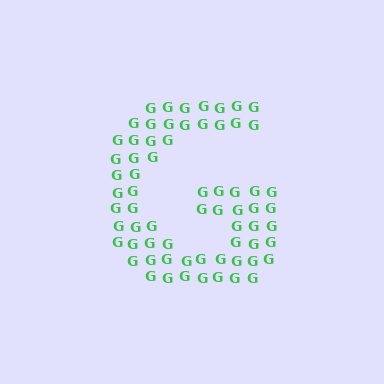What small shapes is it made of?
It is made of small letter G's.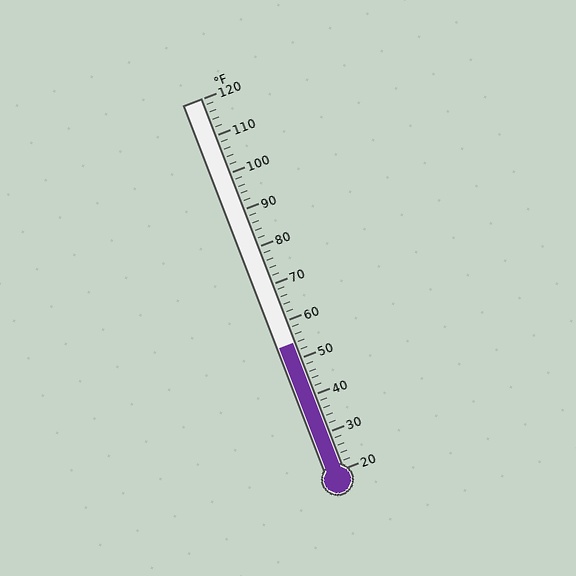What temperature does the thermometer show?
The thermometer shows approximately 54°F.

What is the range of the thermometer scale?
The thermometer scale ranges from 20°F to 120°F.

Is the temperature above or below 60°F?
The temperature is below 60°F.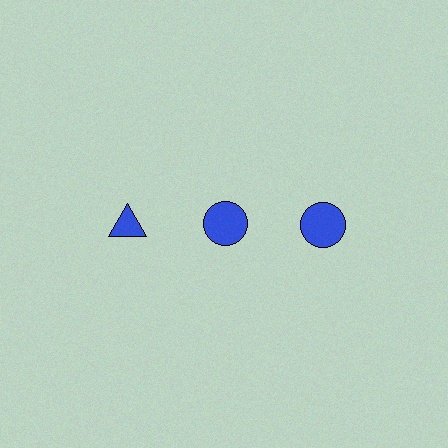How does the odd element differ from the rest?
It has a different shape: triangle instead of circle.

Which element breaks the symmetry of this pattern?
The blue triangle in the top row, leftmost column breaks the symmetry. All other shapes are blue circles.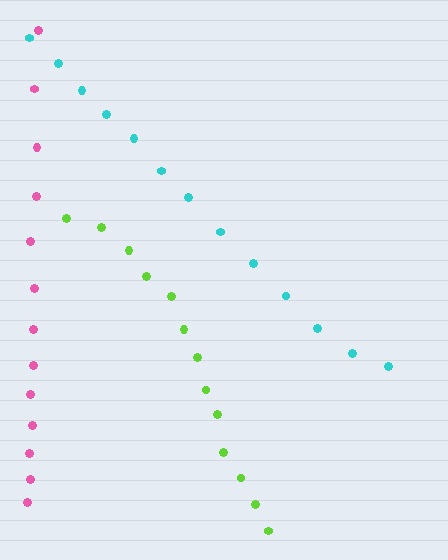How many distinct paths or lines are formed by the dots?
There are 3 distinct paths.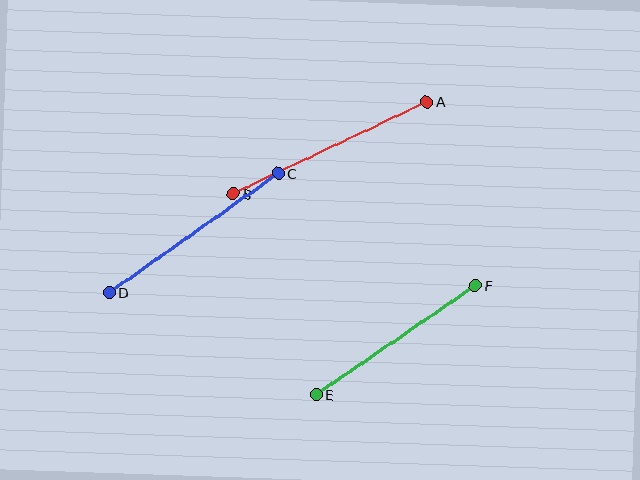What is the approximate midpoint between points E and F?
The midpoint is at approximately (396, 340) pixels.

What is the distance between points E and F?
The distance is approximately 193 pixels.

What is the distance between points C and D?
The distance is approximately 207 pixels.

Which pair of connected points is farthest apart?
Points A and B are farthest apart.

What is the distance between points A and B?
The distance is approximately 214 pixels.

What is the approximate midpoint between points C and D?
The midpoint is at approximately (194, 233) pixels.